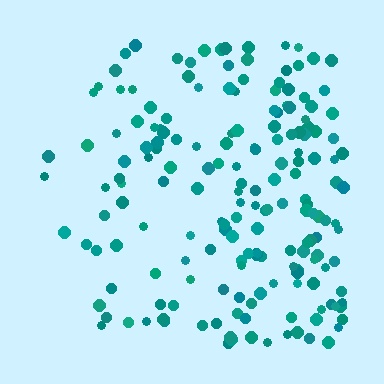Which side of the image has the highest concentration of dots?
The right.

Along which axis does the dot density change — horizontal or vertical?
Horizontal.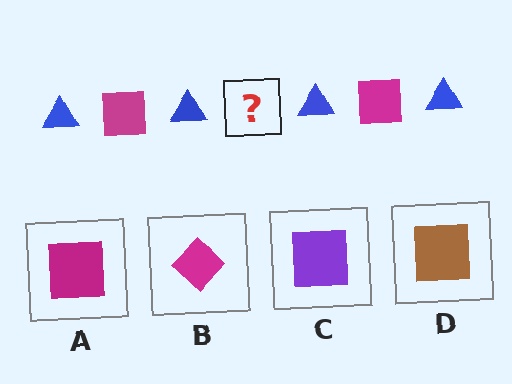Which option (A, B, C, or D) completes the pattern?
A.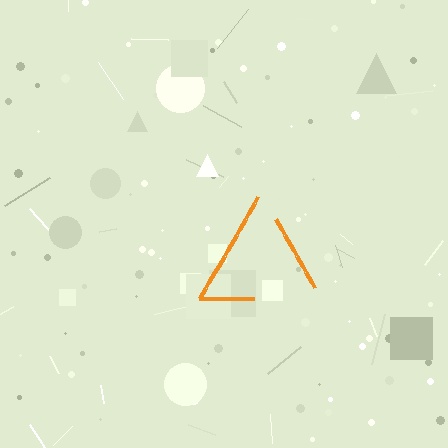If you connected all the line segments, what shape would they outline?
They would outline a triangle.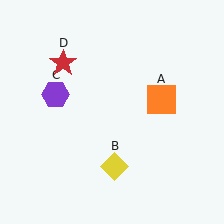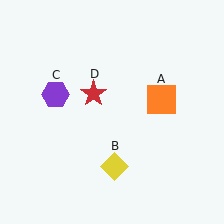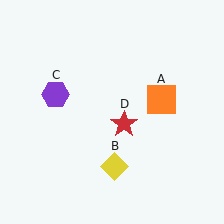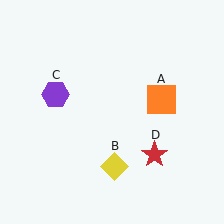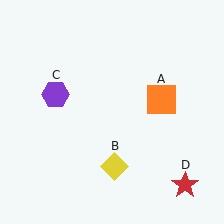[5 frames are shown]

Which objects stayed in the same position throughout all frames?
Orange square (object A) and yellow diamond (object B) and purple hexagon (object C) remained stationary.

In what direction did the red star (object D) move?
The red star (object D) moved down and to the right.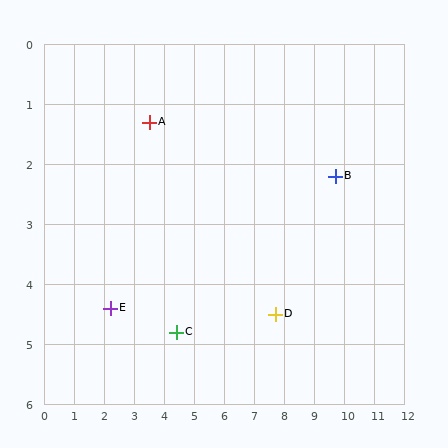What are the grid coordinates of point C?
Point C is at approximately (4.4, 4.8).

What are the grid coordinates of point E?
Point E is at approximately (2.2, 4.4).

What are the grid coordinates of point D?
Point D is at approximately (7.7, 4.5).